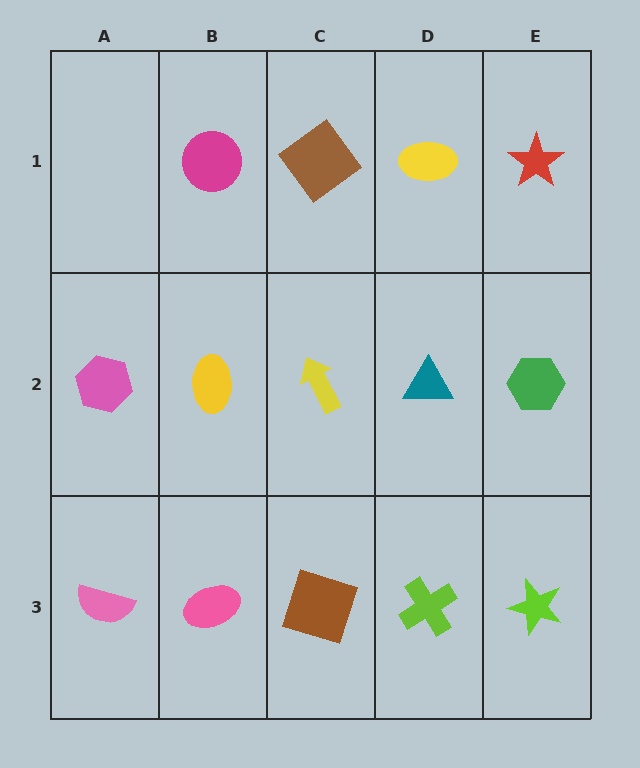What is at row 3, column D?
A lime cross.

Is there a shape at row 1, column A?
No, that cell is empty.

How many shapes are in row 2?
5 shapes.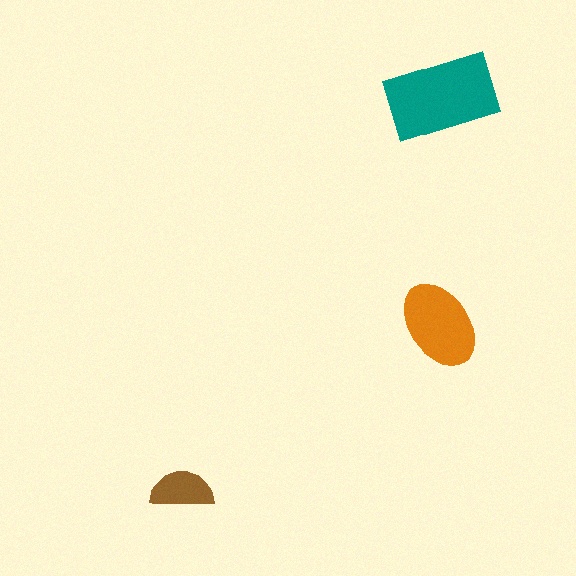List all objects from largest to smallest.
The teal rectangle, the orange ellipse, the brown semicircle.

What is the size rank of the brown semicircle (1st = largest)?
3rd.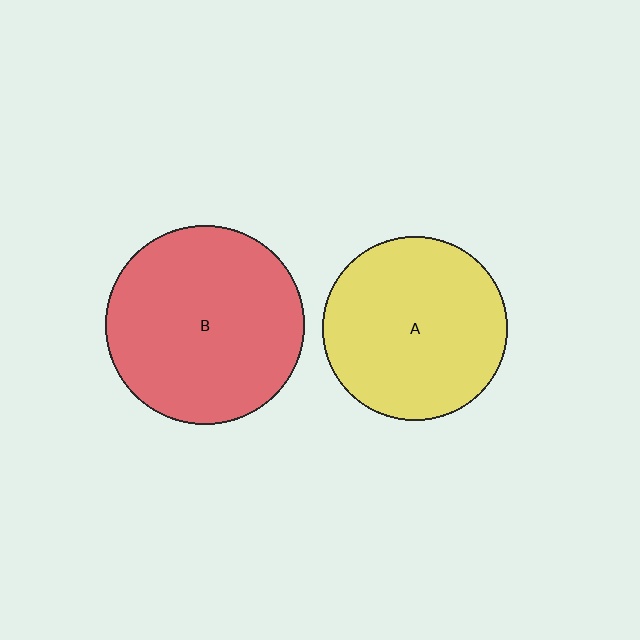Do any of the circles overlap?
No, none of the circles overlap.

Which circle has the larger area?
Circle B (red).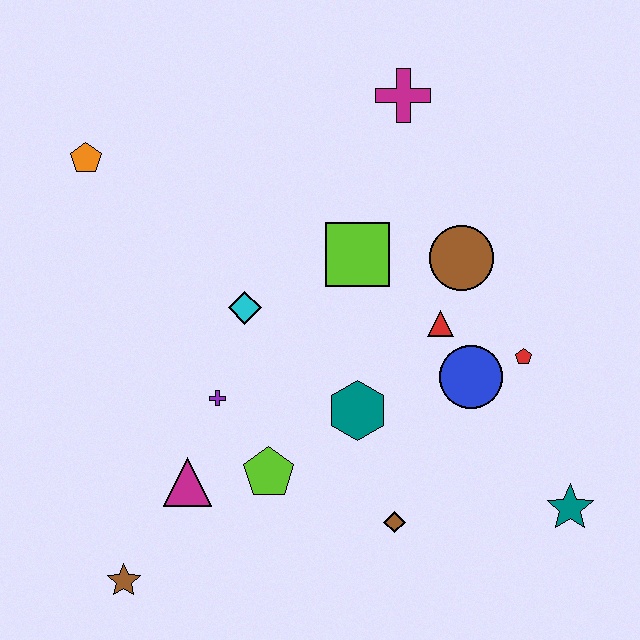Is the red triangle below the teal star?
No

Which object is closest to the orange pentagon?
The cyan diamond is closest to the orange pentagon.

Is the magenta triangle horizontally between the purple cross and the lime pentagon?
No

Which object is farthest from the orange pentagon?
The teal star is farthest from the orange pentagon.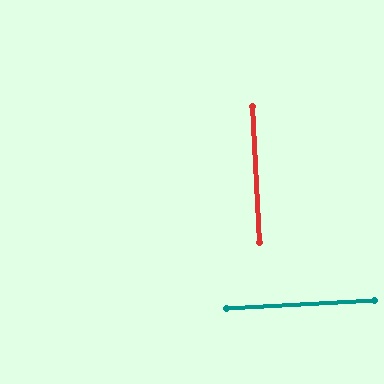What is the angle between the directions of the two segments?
Approximately 90 degrees.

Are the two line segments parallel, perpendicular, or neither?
Perpendicular — they meet at approximately 90°.